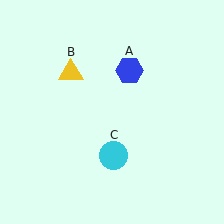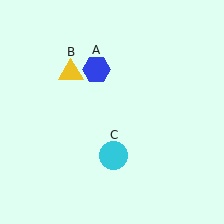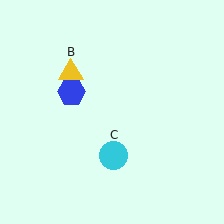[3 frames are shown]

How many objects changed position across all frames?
1 object changed position: blue hexagon (object A).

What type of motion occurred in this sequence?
The blue hexagon (object A) rotated counterclockwise around the center of the scene.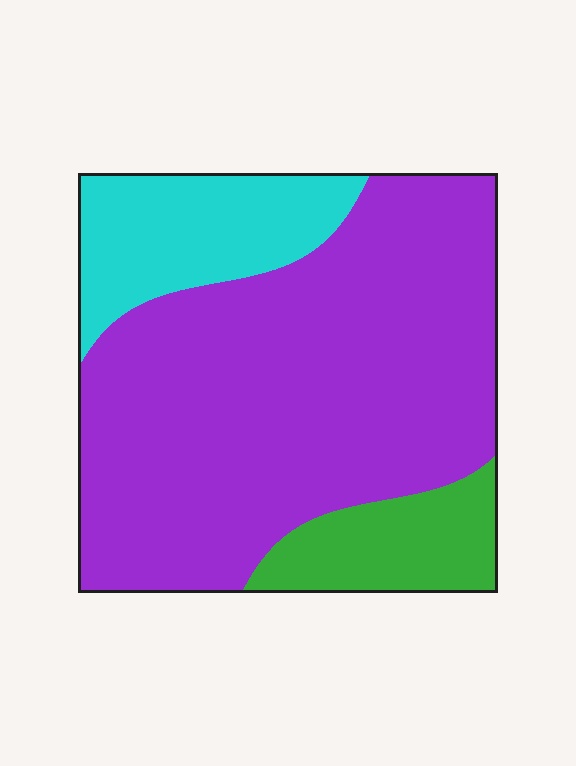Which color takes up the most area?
Purple, at roughly 70%.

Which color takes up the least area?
Green, at roughly 10%.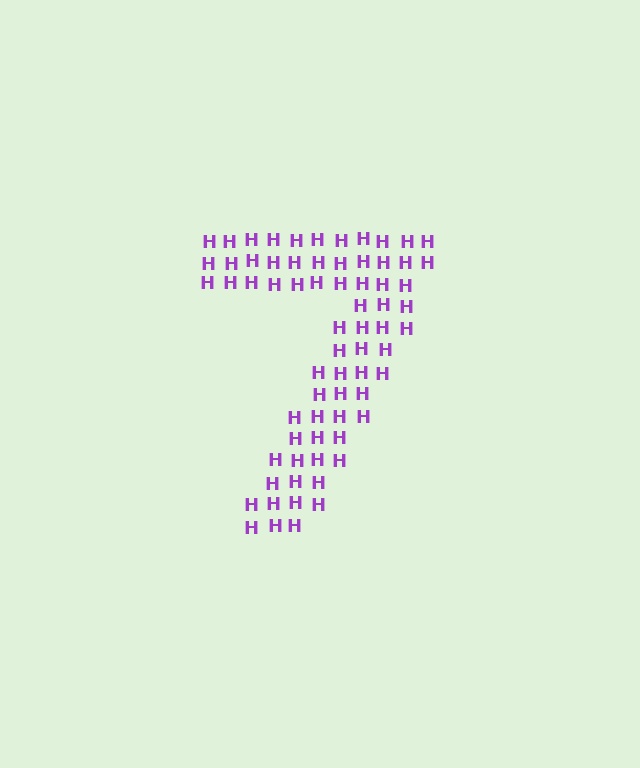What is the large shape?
The large shape is the digit 7.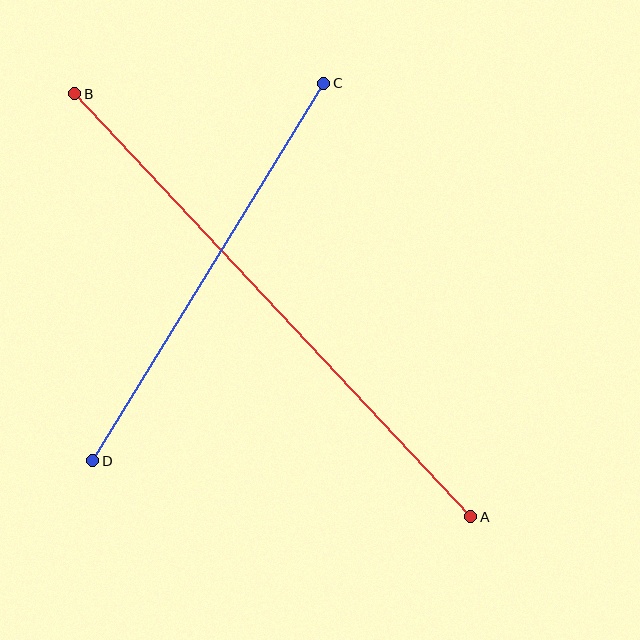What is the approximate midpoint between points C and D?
The midpoint is at approximately (208, 272) pixels.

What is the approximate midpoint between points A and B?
The midpoint is at approximately (273, 305) pixels.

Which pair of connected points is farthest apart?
Points A and B are farthest apart.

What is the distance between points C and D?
The distance is approximately 442 pixels.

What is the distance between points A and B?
The distance is approximately 580 pixels.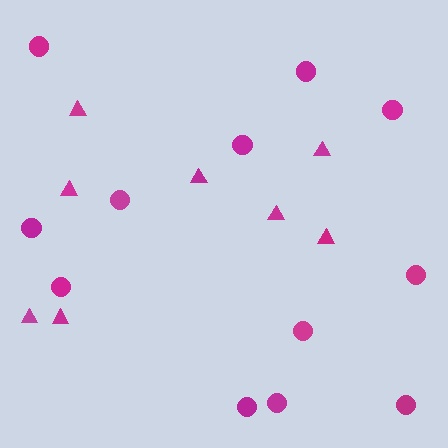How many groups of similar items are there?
There are 2 groups: one group of circles (12) and one group of triangles (8).